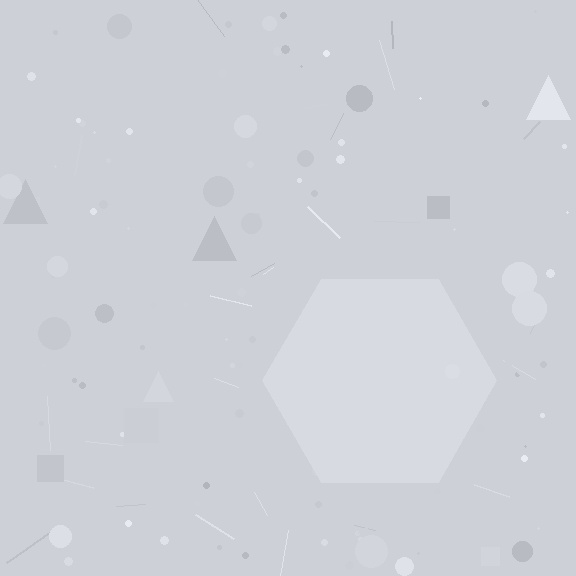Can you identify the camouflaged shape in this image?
The camouflaged shape is a hexagon.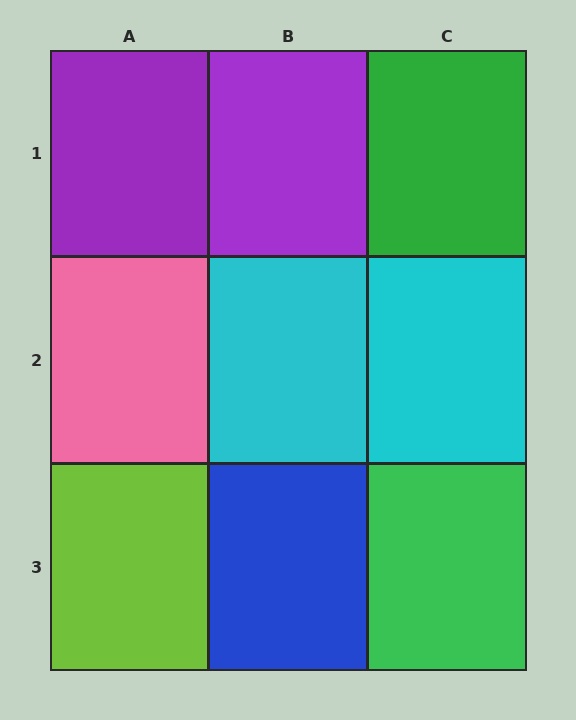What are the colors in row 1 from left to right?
Purple, purple, green.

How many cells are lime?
1 cell is lime.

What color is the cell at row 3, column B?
Blue.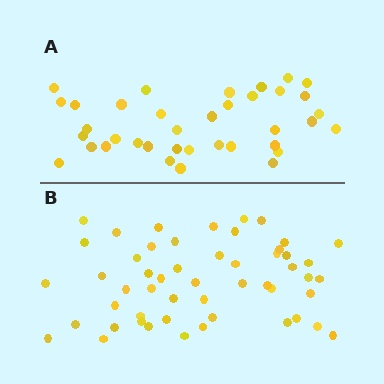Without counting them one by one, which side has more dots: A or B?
Region B (the bottom region) has more dots.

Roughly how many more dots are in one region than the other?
Region B has approximately 15 more dots than region A.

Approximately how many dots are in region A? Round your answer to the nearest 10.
About 40 dots. (The exact count is 37, which rounds to 40.)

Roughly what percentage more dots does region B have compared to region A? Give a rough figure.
About 40% more.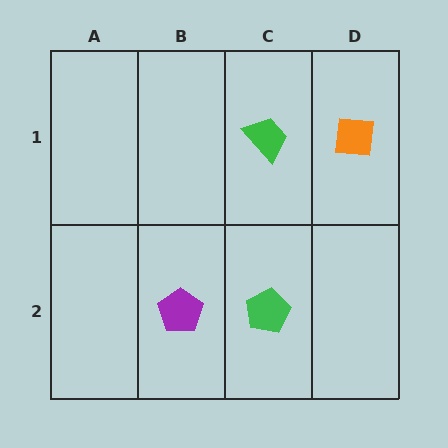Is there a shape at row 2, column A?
No, that cell is empty.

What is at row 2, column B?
A purple pentagon.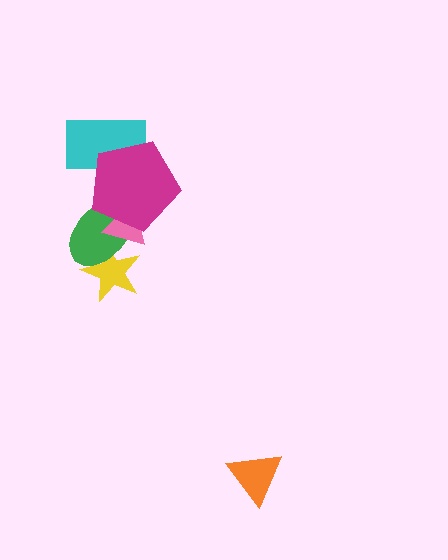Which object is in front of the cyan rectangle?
The magenta pentagon is in front of the cyan rectangle.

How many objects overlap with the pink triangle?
3 objects overlap with the pink triangle.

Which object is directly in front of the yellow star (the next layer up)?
The green ellipse is directly in front of the yellow star.